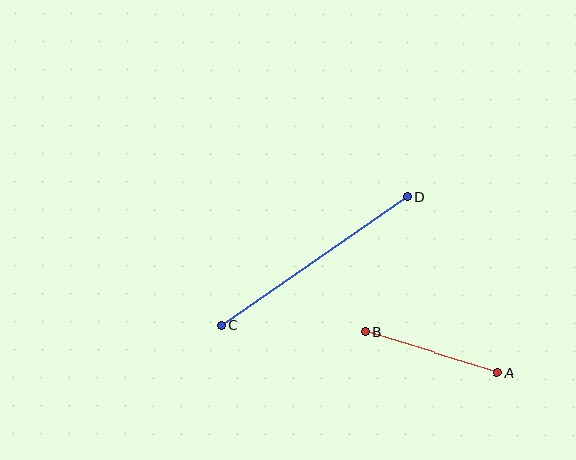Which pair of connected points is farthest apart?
Points C and D are farthest apart.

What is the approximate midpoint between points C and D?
The midpoint is at approximately (314, 261) pixels.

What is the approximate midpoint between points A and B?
The midpoint is at approximately (431, 352) pixels.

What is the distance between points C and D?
The distance is approximately 226 pixels.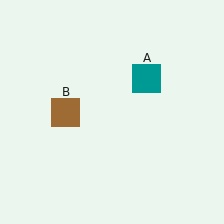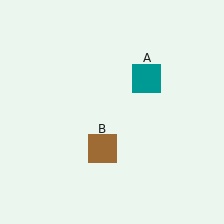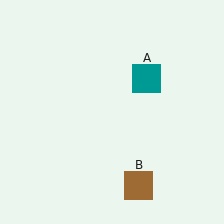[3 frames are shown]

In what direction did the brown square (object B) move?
The brown square (object B) moved down and to the right.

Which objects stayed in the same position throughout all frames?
Teal square (object A) remained stationary.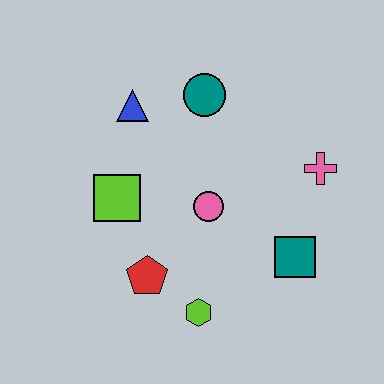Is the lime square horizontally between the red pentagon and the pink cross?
No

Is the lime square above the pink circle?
Yes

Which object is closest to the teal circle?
The blue triangle is closest to the teal circle.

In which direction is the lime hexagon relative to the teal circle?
The lime hexagon is below the teal circle.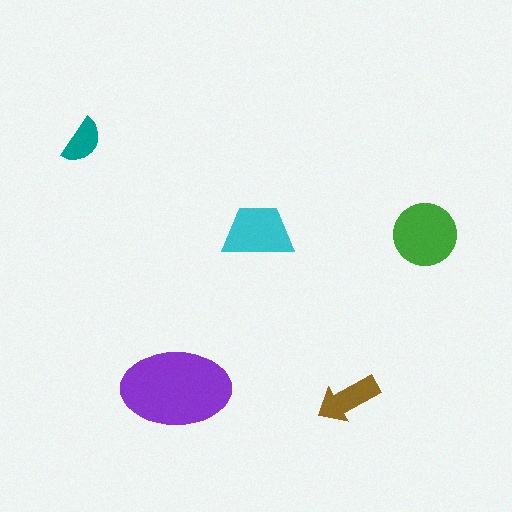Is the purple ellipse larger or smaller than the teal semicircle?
Larger.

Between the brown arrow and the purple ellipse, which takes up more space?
The purple ellipse.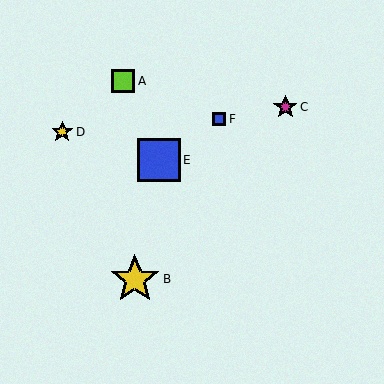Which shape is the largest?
The yellow star (labeled B) is the largest.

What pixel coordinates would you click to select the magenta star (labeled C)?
Click at (285, 107) to select the magenta star C.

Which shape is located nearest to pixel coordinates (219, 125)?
The blue square (labeled F) at (219, 119) is nearest to that location.